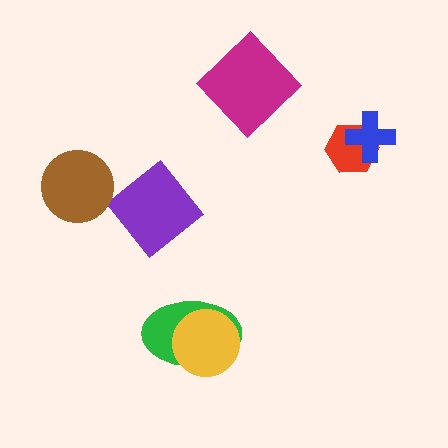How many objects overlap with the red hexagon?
1 object overlaps with the red hexagon.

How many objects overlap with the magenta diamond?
0 objects overlap with the magenta diamond.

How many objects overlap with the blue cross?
1 object overlaps with the blue cross.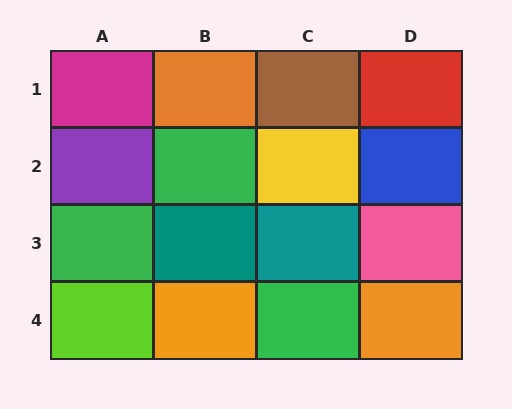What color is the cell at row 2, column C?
Yellow.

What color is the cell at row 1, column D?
Red.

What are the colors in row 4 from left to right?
Lime, orange, green, orange.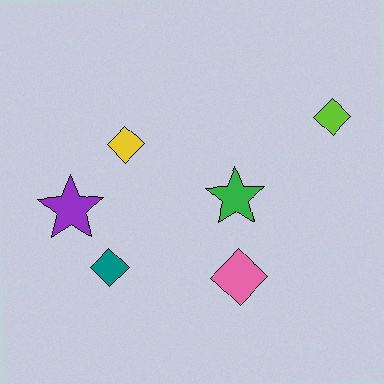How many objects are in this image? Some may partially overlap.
There are 6 objects.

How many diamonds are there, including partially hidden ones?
There are 4 diamonds.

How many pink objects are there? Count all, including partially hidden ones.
There is 1 pink object.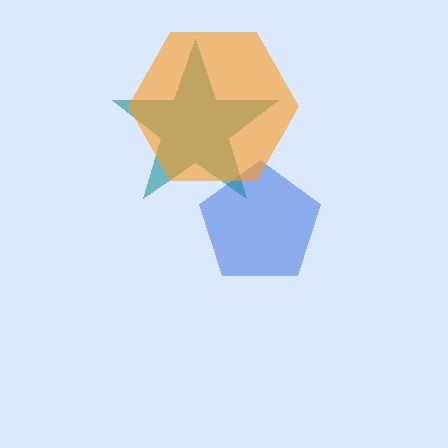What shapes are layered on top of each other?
The layered shapes are: a blue pentagon, a teal star, an orange hexagon.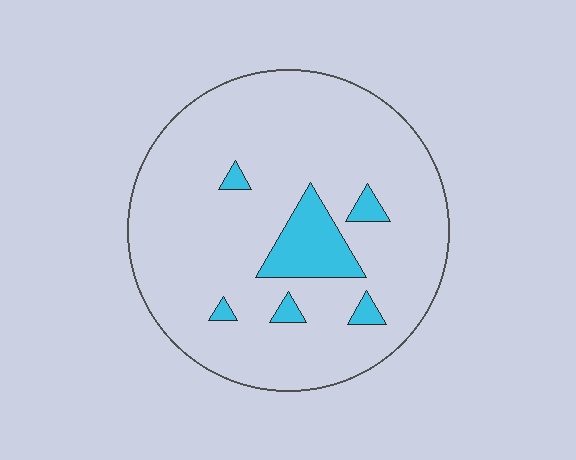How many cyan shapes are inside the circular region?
6.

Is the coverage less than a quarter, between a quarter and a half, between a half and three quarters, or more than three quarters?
Less than a quarter.